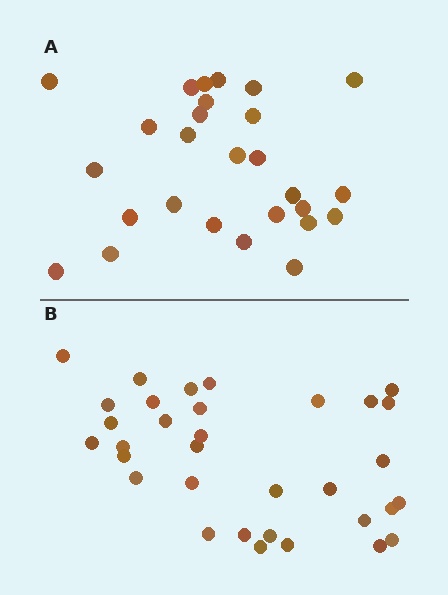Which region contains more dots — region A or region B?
Region B (the bottom region) has more dots.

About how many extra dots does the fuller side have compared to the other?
Region B has about 6 more dots than region A.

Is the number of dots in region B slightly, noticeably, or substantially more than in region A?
Region B has only slightly more — the two regions are fairly close. The ratio is roughly 1.2 to 1.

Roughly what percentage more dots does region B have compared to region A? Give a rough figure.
About 20% more.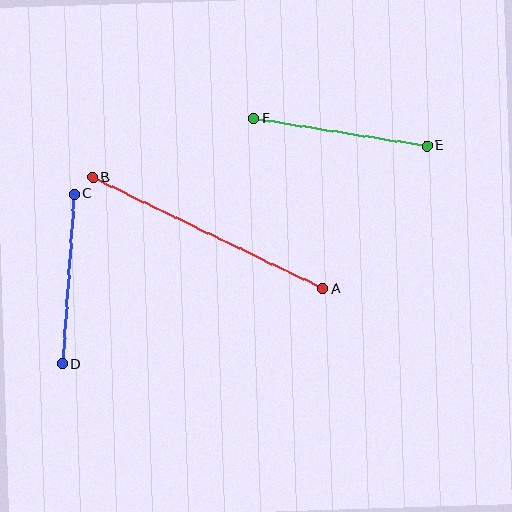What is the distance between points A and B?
The distance is approximately 256 pixels.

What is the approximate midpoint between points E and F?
The midpoint is at approximately (340, 132) pixels.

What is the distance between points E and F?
The distance is approximately 176 pixels.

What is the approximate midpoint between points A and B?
The midpoint is at approximately (208, 233) pixels.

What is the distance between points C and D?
The distance is approximately 171 pixels.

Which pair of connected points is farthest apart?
Points A and B are farthest apart.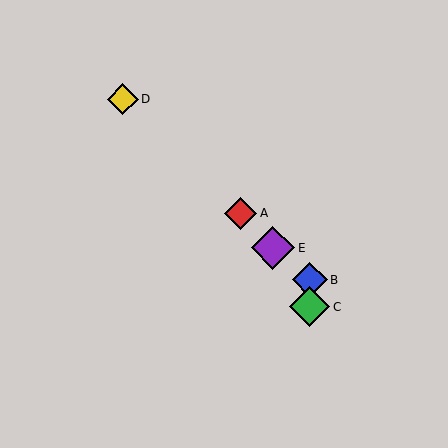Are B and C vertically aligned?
Yes, both are at x≈310.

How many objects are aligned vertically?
2 objects (B, C) are aligned vertically.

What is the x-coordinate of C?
Object C is at x≈310.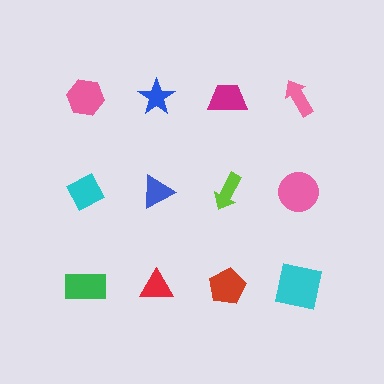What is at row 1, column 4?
A pink arrow.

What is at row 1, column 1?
A pink hexagon.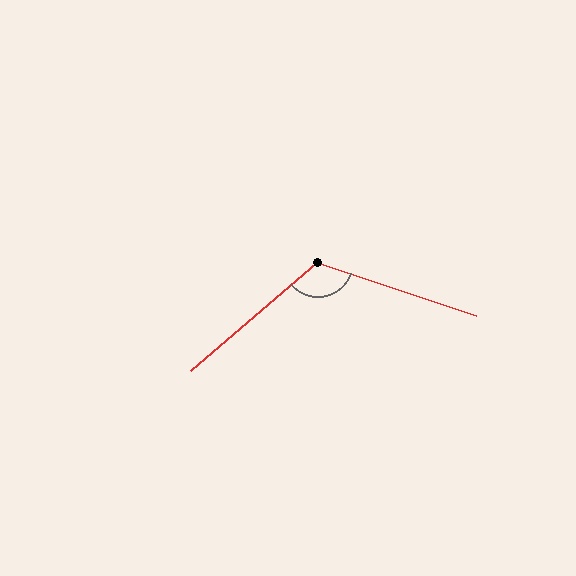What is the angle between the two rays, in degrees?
Approximately 121 degrees.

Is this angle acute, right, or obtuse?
It is obtuse.